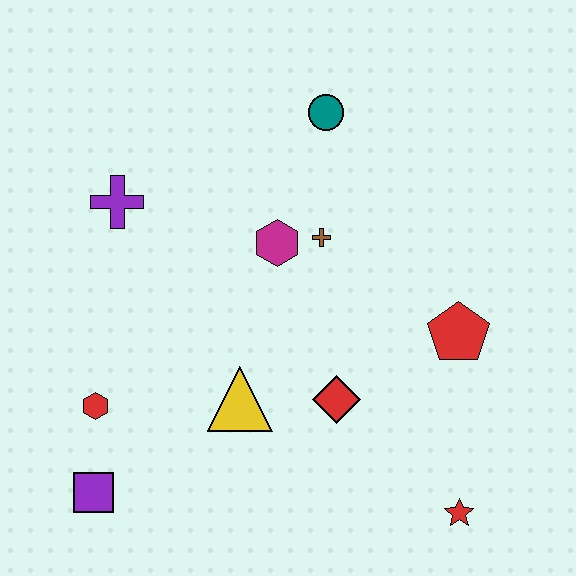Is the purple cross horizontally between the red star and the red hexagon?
Yes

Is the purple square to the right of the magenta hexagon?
No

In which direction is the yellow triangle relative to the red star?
The yellow triangle is to the left of the red star.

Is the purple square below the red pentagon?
Yes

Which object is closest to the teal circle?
The brown cross is closest to the teal circle.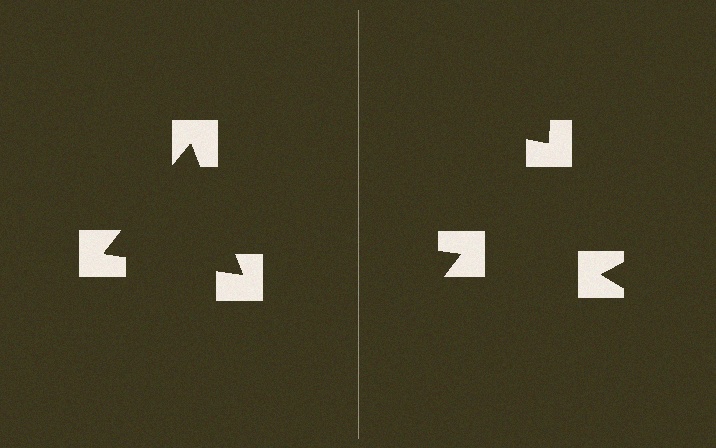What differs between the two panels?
The notched squares are positioned identically on both sides; only the wedge orientations differ. On the left they align to a triangle; on the right they are misaligned.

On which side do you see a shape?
An illusory triangle appears on the left side. On the right side the wedge cuts are rotated, so no coherent shape forms.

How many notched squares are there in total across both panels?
6 — 3 on each side.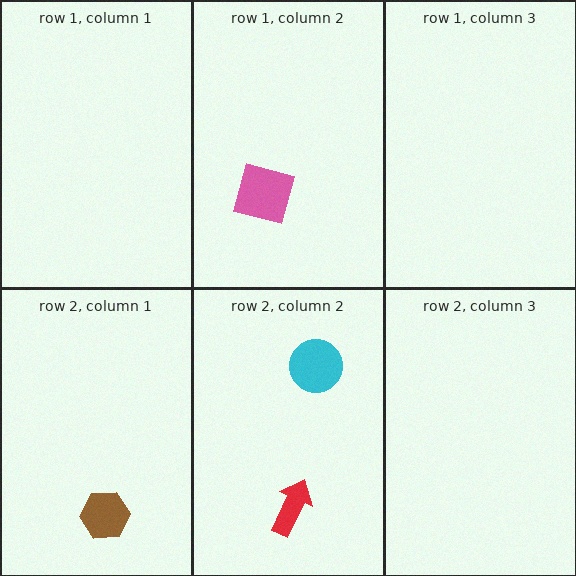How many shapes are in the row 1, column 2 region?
1.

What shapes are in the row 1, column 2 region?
The pink square.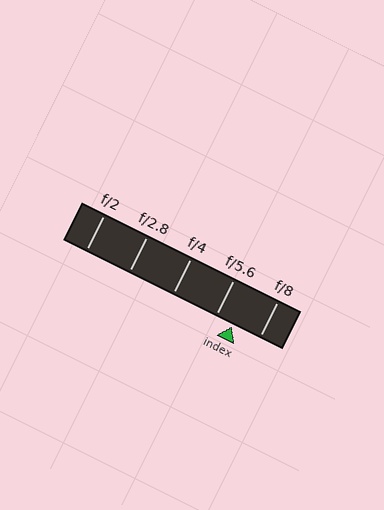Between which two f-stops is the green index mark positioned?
The index mark is between f/5.6 and f/8.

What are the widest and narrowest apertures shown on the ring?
The widest aperture shown is f/2 and the narrowest is f/8.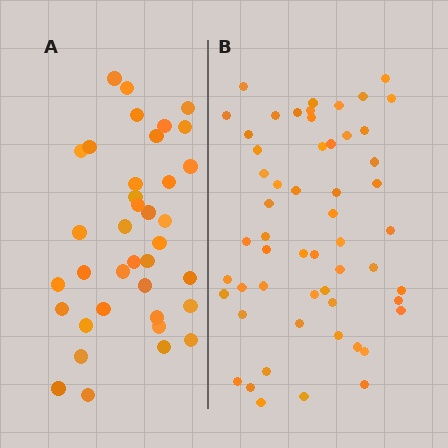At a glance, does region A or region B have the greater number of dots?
Region B (the right region) has more dots.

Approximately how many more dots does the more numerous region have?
Region B has approximately 20 more dots than region A.